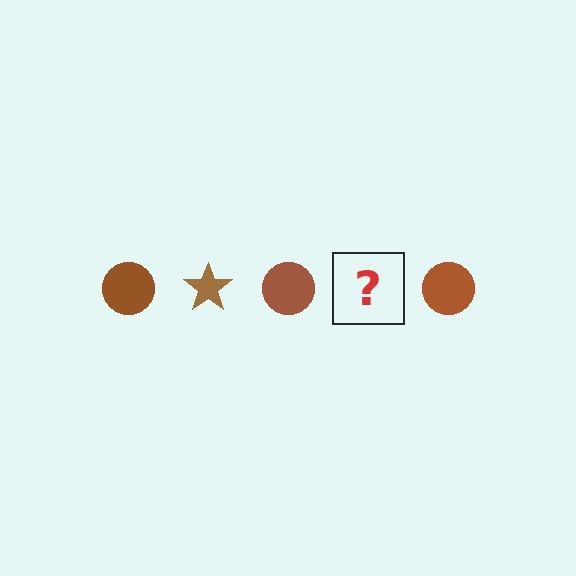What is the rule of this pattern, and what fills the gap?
The rule is that the pattern cycles through circle, star shapes in brown. The gap should be filled with a brown star.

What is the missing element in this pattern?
The missing element is a brown star.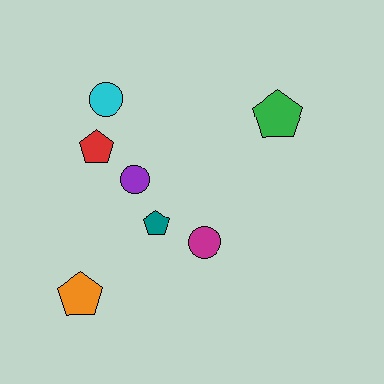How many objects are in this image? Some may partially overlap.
There are 7 objects.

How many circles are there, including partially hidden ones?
There are 3 circles.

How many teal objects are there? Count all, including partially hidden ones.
There is 1 teal object.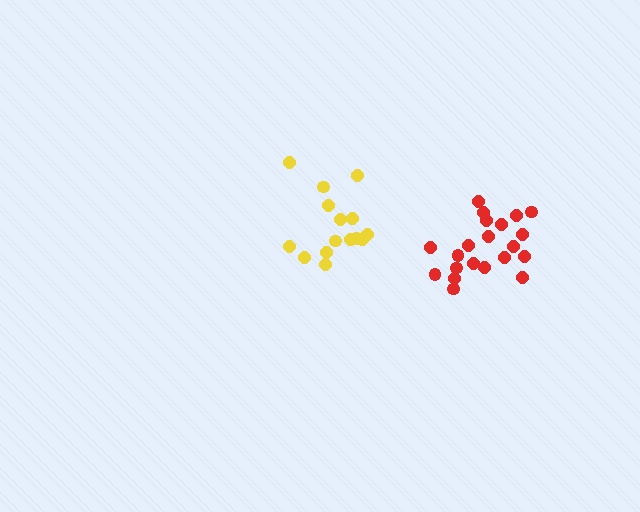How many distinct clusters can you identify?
There are 2 distinct clusters.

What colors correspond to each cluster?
The clusters are colored: yellow, red.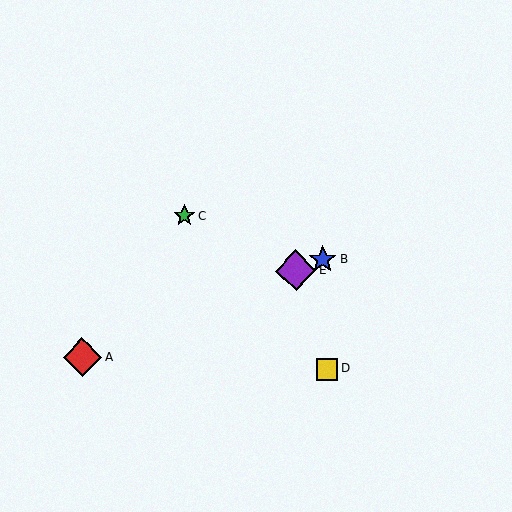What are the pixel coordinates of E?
Object E is at (296, 270).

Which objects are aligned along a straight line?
Objects A, B, E are aligned along a straight line.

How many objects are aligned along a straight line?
3 objects (A, B, E) are aligned along a straight line.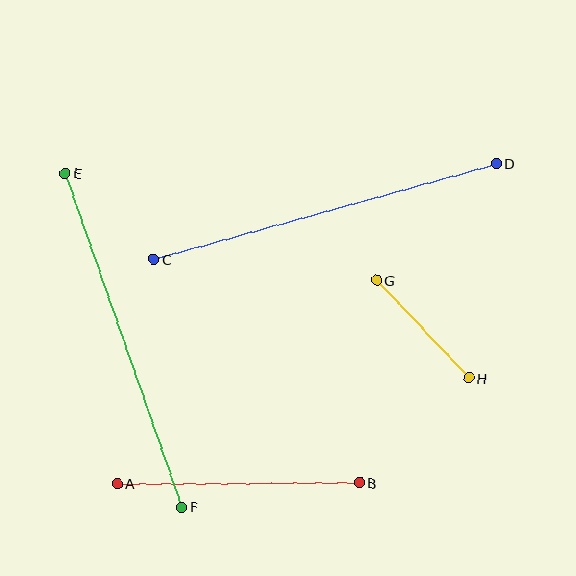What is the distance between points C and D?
The distance is approximately 356 pixels.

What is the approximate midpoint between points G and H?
The midpoint is at approximately (423, 329) pixels.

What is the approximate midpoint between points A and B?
The midpoint is at approximately (238, 483) pixels.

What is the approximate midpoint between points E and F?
The midpoint is at approximately (123, 340) pixels.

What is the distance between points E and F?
The distance is approximately 354 pixels.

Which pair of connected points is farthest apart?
Points C and D are farthest apart.